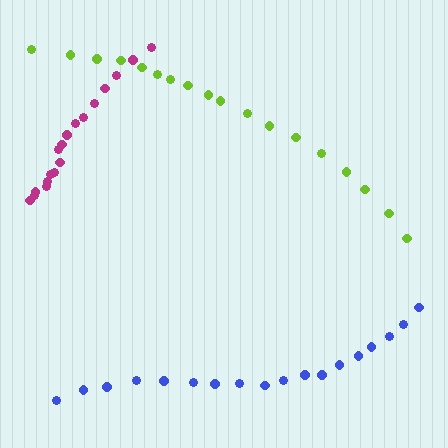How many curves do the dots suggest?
There are 3 distinct paths.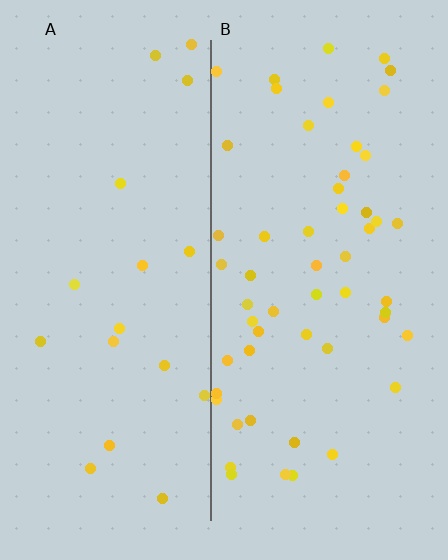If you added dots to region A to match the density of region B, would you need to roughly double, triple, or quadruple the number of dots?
Approximately triple.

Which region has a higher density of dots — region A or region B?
B (the right).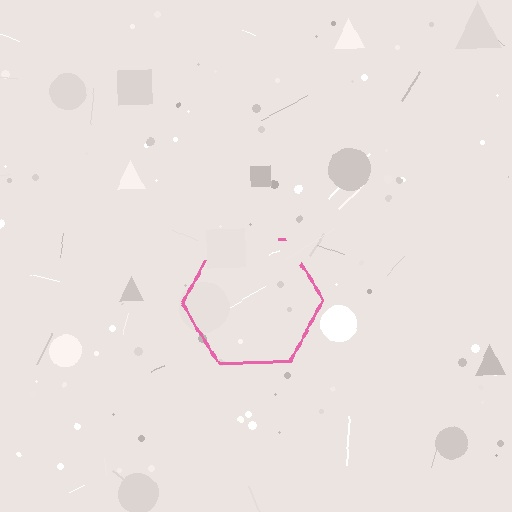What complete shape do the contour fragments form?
The contour fragments form a hexagon.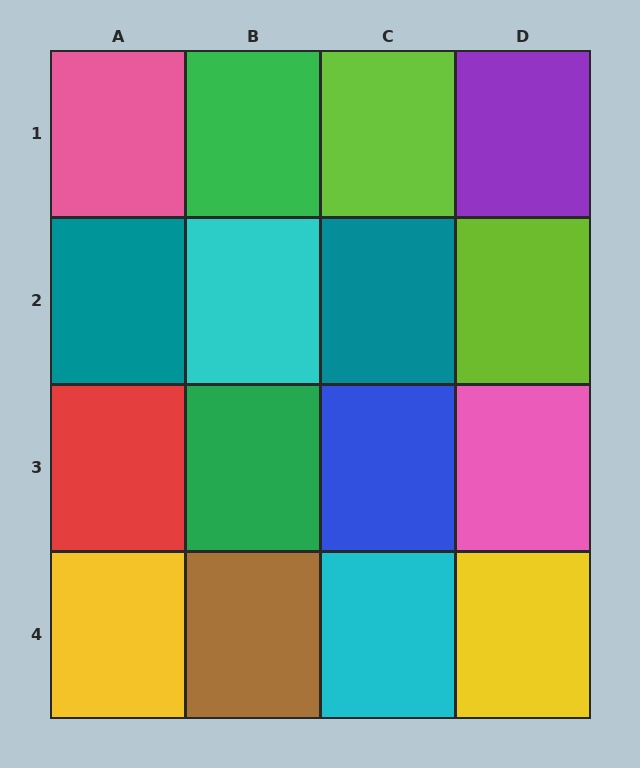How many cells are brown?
1 cell is brown.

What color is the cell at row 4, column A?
Yellow.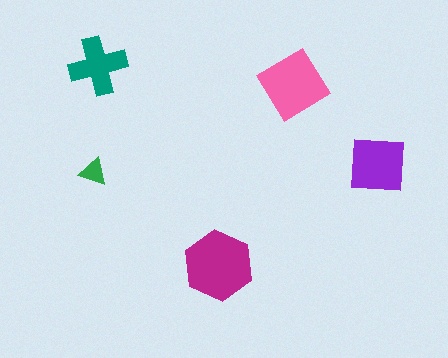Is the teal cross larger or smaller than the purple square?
Smaller.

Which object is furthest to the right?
The purple square is rightmost.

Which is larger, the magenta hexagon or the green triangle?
The magenta hexagon.